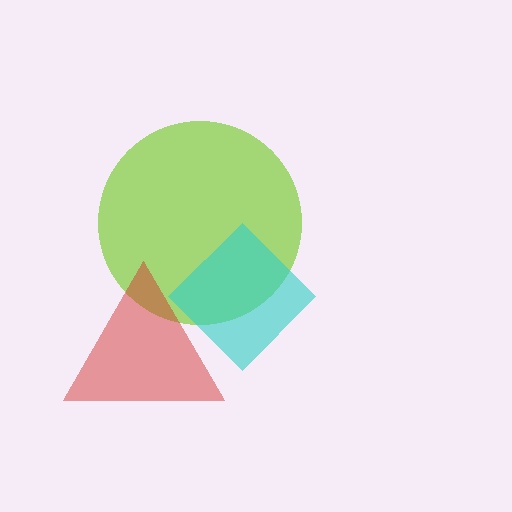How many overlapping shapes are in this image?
There are 3 overlapping shapes in the image.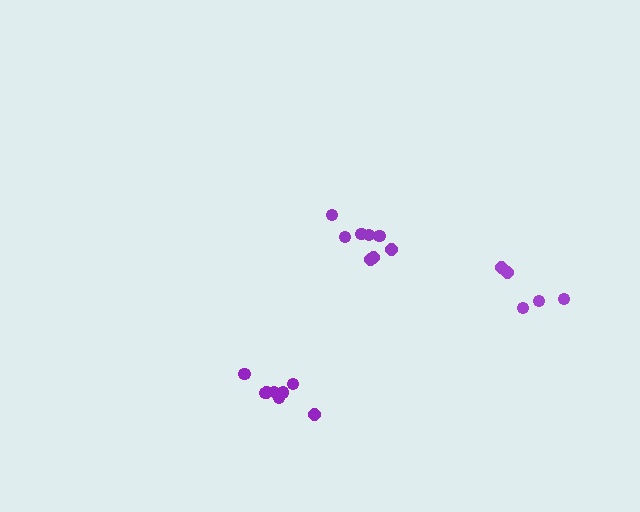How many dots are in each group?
Group 1: 5 dots, Group 2: 8 dots, Group 3: 8 dots (21 total).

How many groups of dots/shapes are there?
There are 3 groups.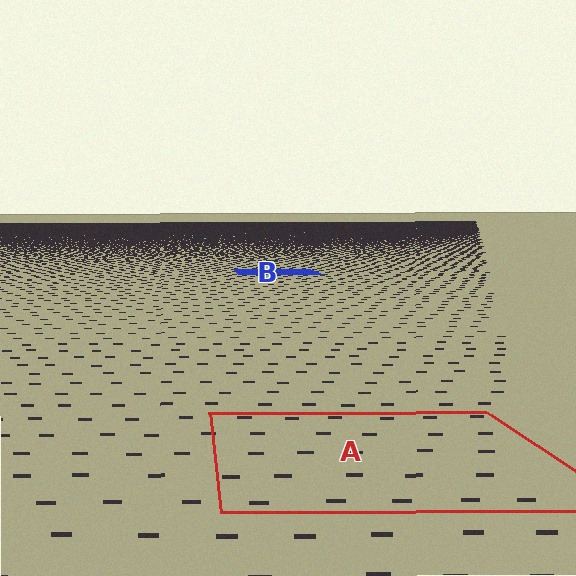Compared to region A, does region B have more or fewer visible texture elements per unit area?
Region B has more texture elements per unit area — they are packed more densely because it is farther away.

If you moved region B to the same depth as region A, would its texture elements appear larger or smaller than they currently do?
They would appear larger. At a closer depth, the same texture elements are projected at a bigger on-screen size.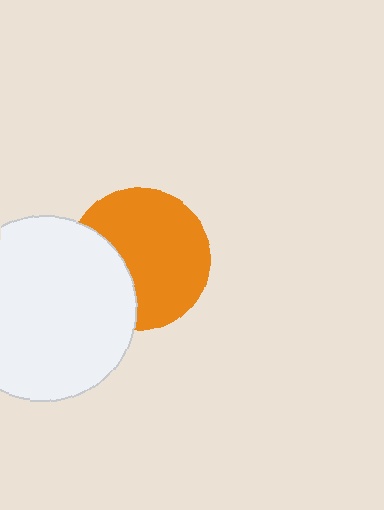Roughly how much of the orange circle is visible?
Most of it is visible (roughly 69%).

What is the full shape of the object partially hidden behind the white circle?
The partially hidden object is an orange circle.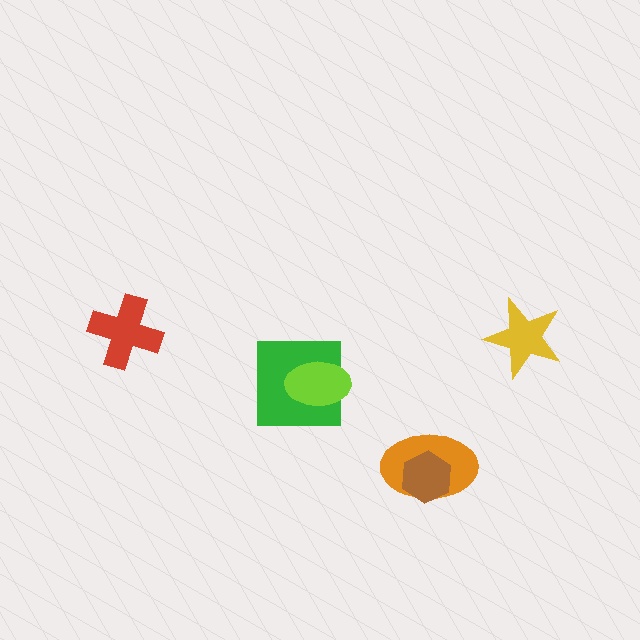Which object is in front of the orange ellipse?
The brown hexagon is in front of the orange ellipse.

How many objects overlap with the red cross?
0 objects overlap with the red cross.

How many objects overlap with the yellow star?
0 objects overlap with the yellow star.